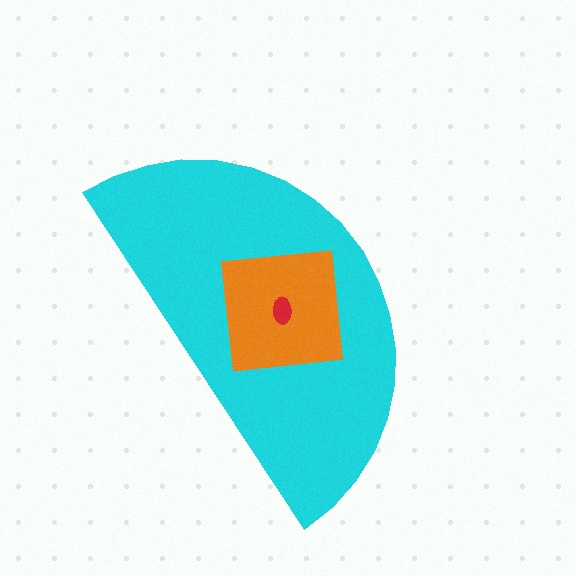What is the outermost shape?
The cyan semicircle.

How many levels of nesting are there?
3.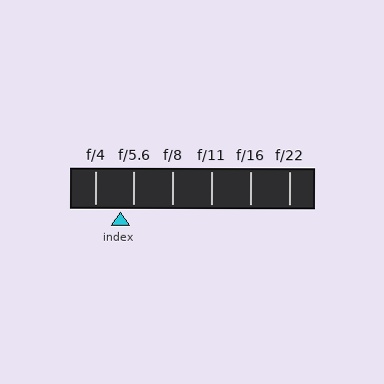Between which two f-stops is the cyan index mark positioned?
The index mark is between f/4 and f/5.6.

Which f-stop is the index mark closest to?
The index mark is closest to f/5.6.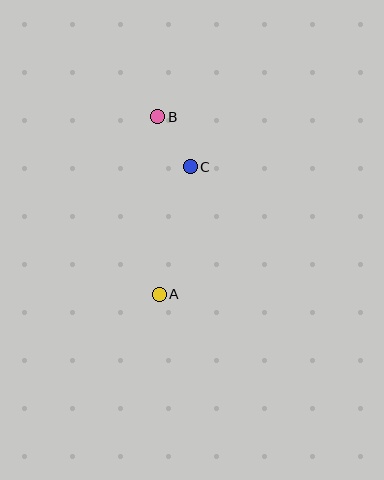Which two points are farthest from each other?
Points A and B are farthest from each other.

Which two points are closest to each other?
Points B and C are closest to each other.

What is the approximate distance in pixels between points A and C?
The distance between A and C is approximately 131 pixels.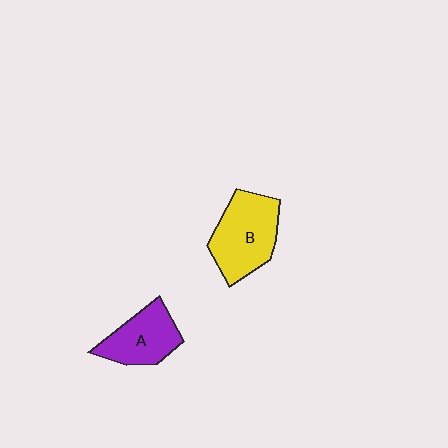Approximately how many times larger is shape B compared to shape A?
Approximately 1.3 times.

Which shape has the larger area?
Shape B (yellow).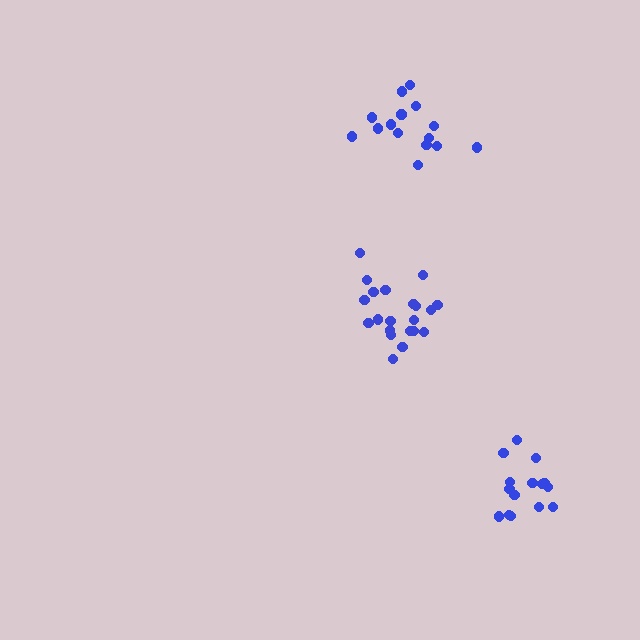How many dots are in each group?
Group 1: 15 dots, Group 2: 15 dots, Group 3: 21 dots (51 total).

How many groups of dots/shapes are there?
There are 3 groups.